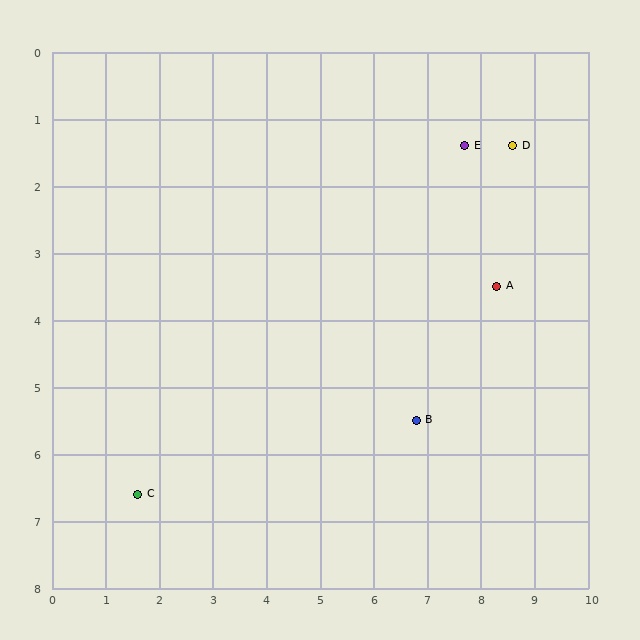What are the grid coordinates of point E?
Point E is at approximately (7.7, 1.4).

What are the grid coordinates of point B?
Point B is at approximately (6.8, 5.5).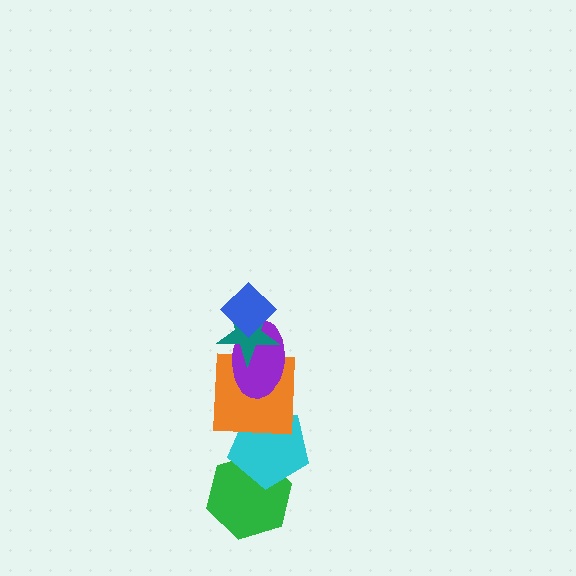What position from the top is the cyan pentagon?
The cyan pentagon is 5th from the top.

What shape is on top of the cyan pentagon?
The orange square is on top of the cyan pentagon.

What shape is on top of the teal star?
The blue diamond is on top of the teal star.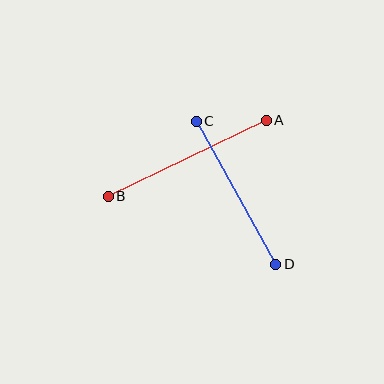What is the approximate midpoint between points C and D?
The midpoint is at approximately (236, 193) pixels.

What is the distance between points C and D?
The distance is approximately 163 pixels.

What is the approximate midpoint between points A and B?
The midpoint is at approximately (187, 158) pixels.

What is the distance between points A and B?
The distance is approximately 176 pixels.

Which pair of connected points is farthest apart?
Points A and B are farthest apart.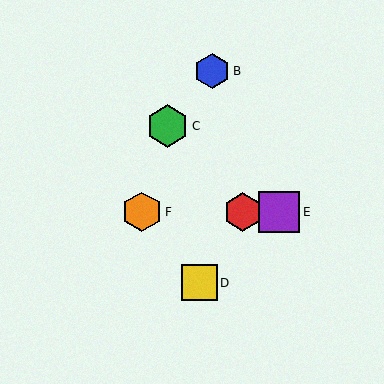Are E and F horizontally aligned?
Yes, both are at y≈212.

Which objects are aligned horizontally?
Objects A, E, F are aligned horizontally.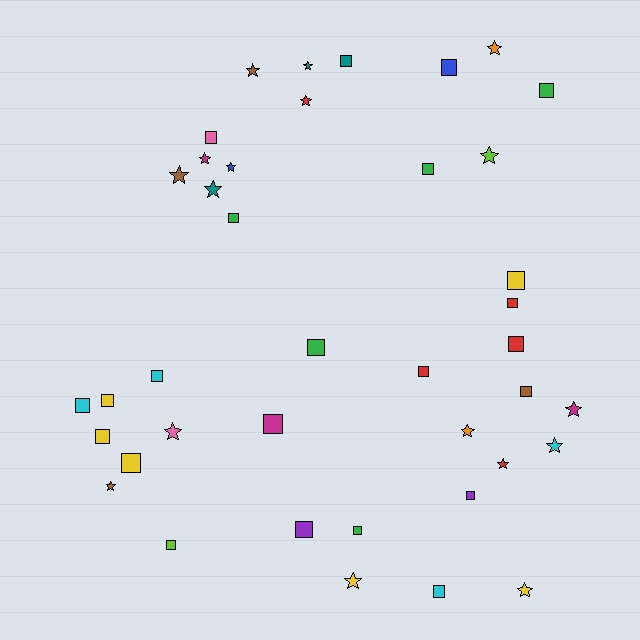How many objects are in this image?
There are 40 objects.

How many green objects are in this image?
There are 5 green objects.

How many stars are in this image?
There are 17 stars.